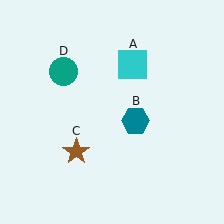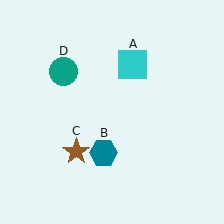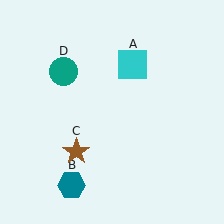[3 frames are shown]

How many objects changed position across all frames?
1 object changed position: teal hexagon (object B).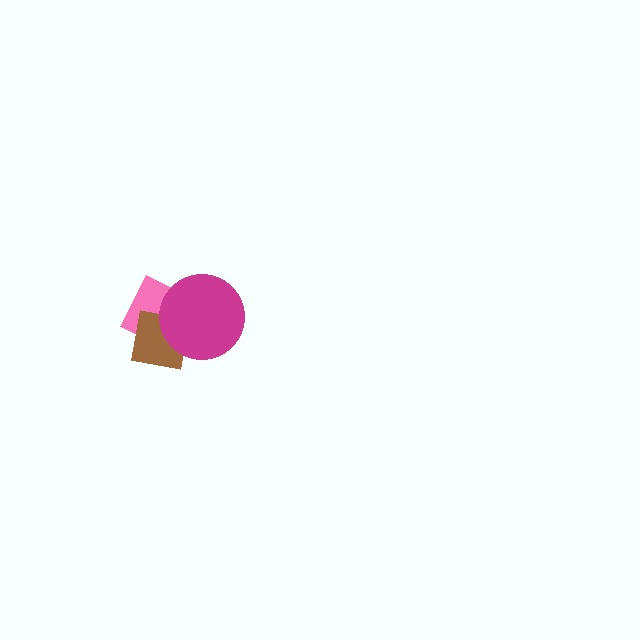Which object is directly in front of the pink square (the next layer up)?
The brown square is directly in front of the pink square.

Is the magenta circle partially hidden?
No, no other shape covers it.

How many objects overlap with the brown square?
2 objects overlap with the brown square.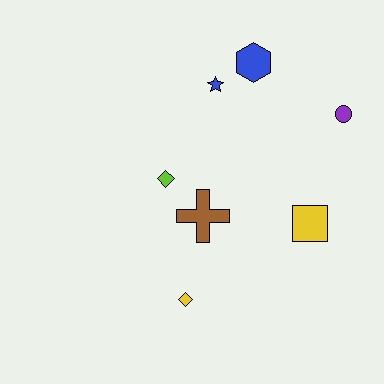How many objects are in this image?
There are 7 objects.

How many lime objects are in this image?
There is 1 lime object.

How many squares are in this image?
There is 1 square.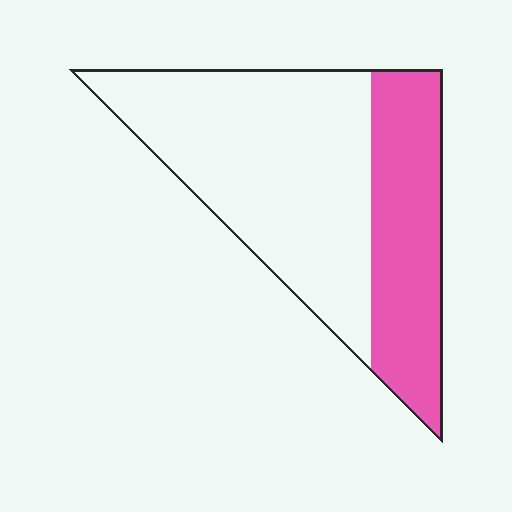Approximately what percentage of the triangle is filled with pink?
Approximately 35%.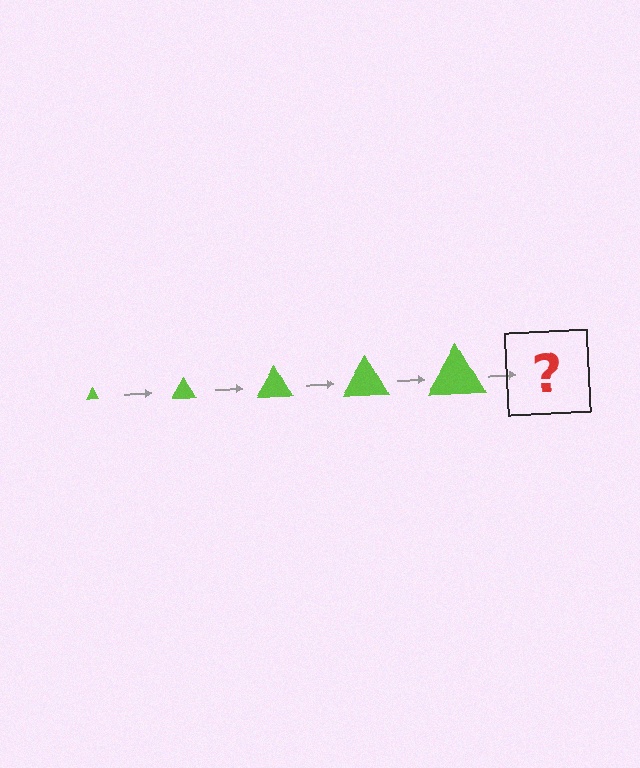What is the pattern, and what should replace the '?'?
The pattern is that the triangle gets progressively larger each step. The '?' should be a lime triangle, larger than the previous one.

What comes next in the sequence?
The next element should be a lime triangle, larger than the previous one.